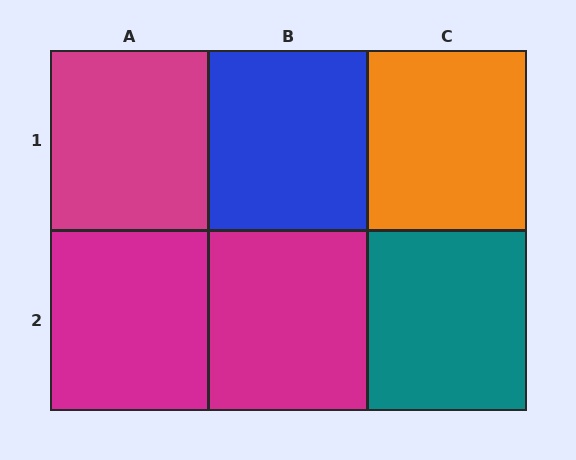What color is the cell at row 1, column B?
Blue.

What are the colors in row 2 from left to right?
Magenta, magenta, teal.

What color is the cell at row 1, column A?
Magenta.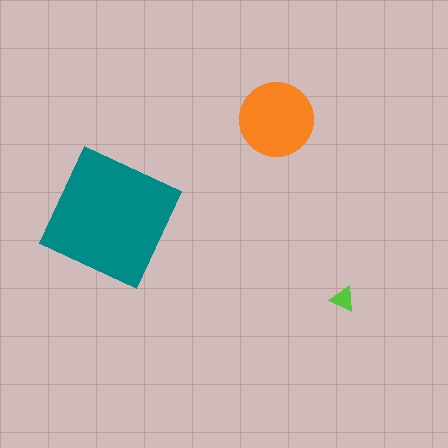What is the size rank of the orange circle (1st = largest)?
2nd.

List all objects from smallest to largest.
The lime triangle, the orange circle, the teal square.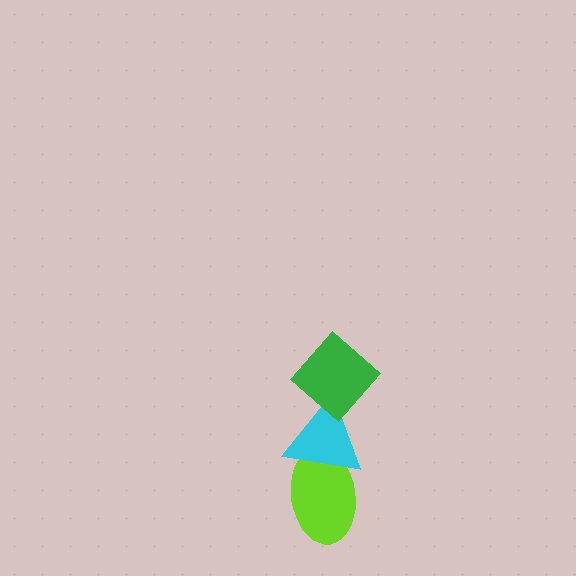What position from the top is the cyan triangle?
The cyan triangle is 2nd from the top.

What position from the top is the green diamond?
The green diamond is 1st from the top.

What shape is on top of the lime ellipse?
The cyan triangle is on top of the lime ellipse.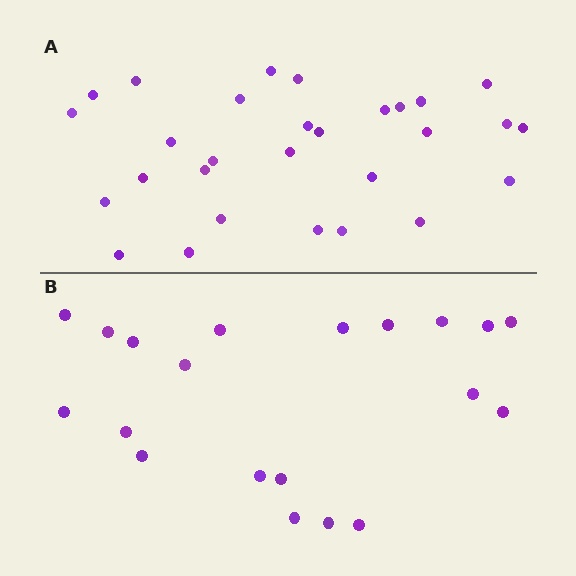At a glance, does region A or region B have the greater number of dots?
Region A (the top region) has more dots.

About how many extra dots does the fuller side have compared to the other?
Region A has roughly 8 or so more dots than region B.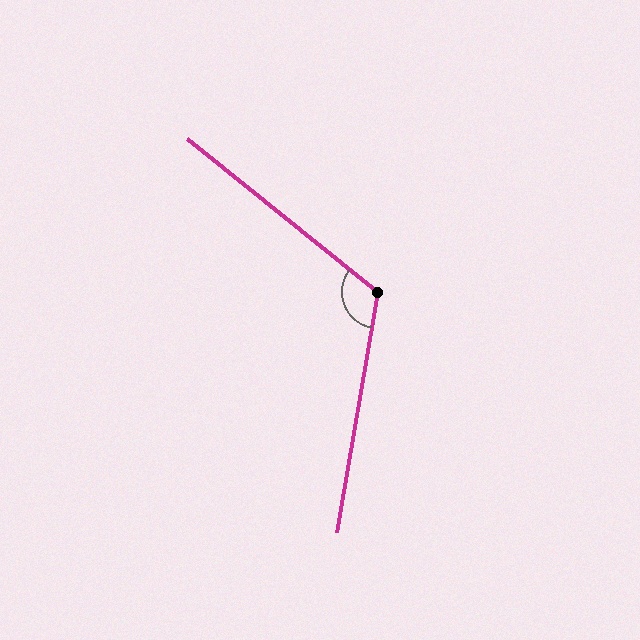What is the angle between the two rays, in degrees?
Approximately 119 degrees.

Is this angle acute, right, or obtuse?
It is obtuse.